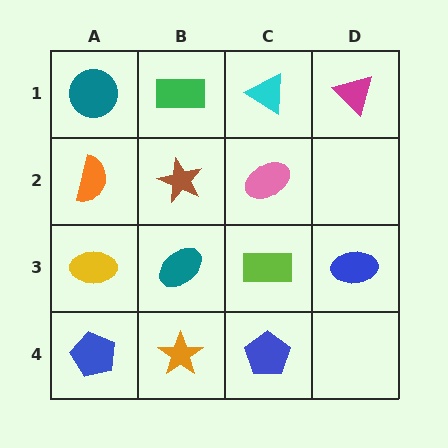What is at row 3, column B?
A teal ellipse.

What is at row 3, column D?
A blue ellipse.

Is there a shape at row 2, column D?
No, that cell is empty.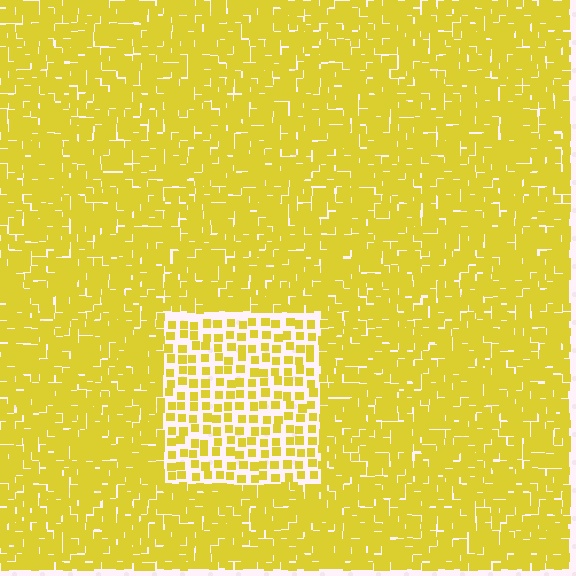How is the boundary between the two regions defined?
The boundary is defined by a change in element density (approximately 2.3x ratio). All elements are the same color, size, and shape.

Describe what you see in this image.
The image contains small yellow elements arranged at two different densities. A rectangle-shaped region is visible where the elements are less densely packed than the surrounding area.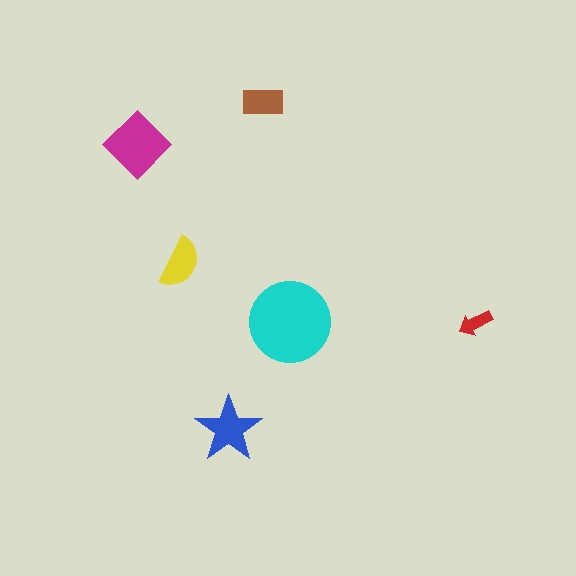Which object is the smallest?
The red arrow.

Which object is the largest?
The cyan circle.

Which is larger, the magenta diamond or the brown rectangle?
The magenta diamond.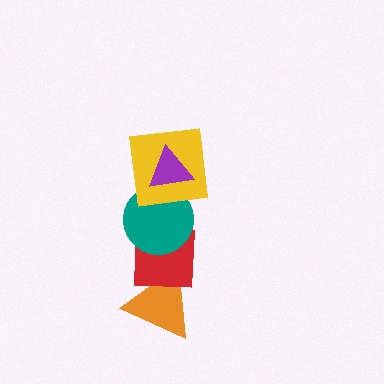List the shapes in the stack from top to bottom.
From top to bottom: the purple triangle, the yellow square, the teal circle, the red square, the orange triangle.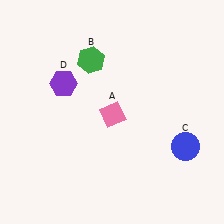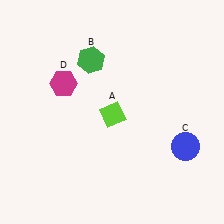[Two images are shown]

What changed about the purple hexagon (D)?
In Image 1, D is purple. In Image 2, it changed to magenta.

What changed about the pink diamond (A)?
In Image 1, A is pink. In Image 2, it changed to lime.